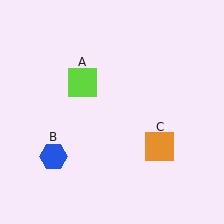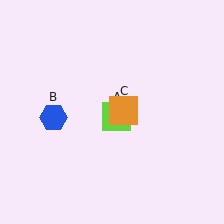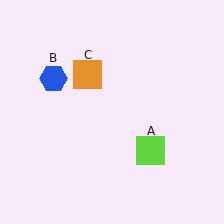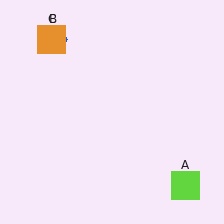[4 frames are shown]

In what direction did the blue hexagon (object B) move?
The blue hexagon (object B) moved up.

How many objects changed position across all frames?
3 objects changed position: lime square (object A), blue hexagon (object B), orange square (object C).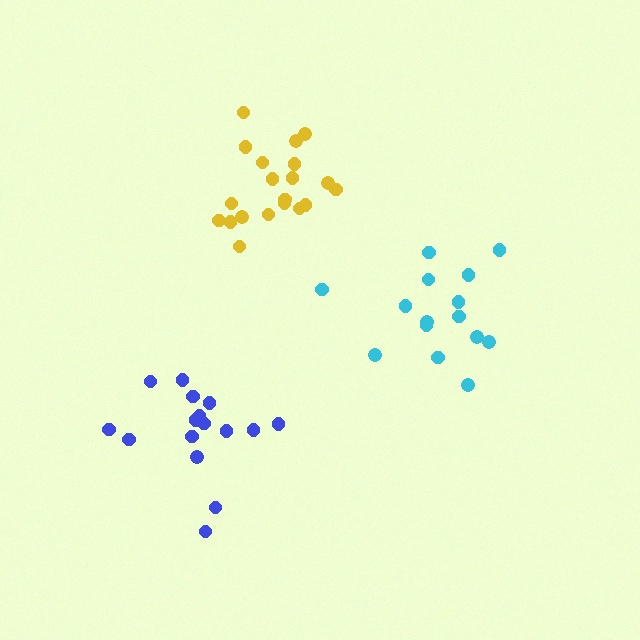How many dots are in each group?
Group 1: 20 dots, Group 2: 16 dots, Group 3: 15 dots (51 total).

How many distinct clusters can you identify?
There are 3 distinct clusters.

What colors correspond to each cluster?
The clusters are colored: yellow, blue, cyan.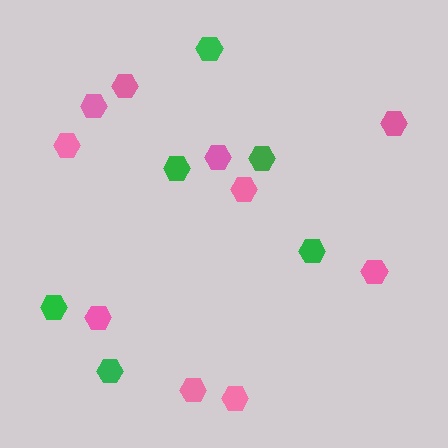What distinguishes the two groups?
There are 2 groups: one group of green hexagons (6) and one group of pink hexagons (10).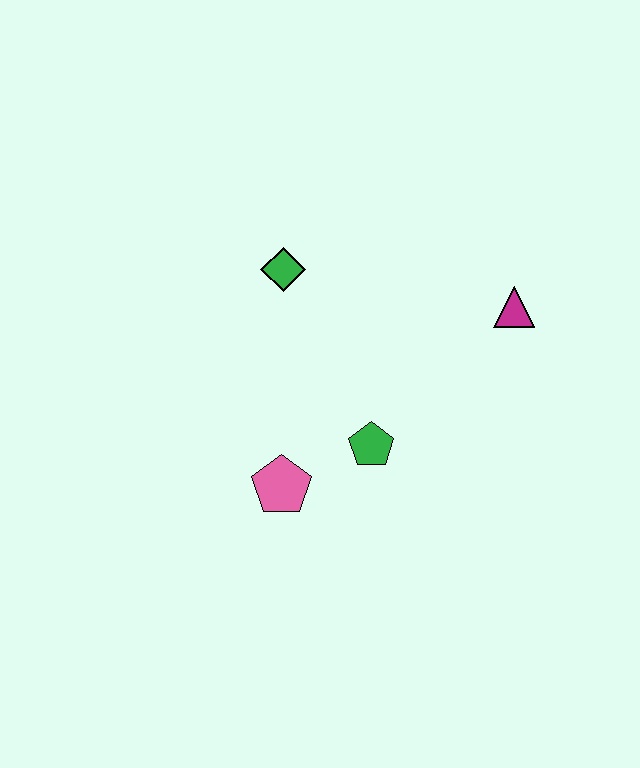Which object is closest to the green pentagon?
The pink pentagon is closest to the green pentagon.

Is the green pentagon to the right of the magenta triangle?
No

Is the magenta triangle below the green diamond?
Yes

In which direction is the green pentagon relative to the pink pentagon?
The green pentagon is to the right of the pink pentagon.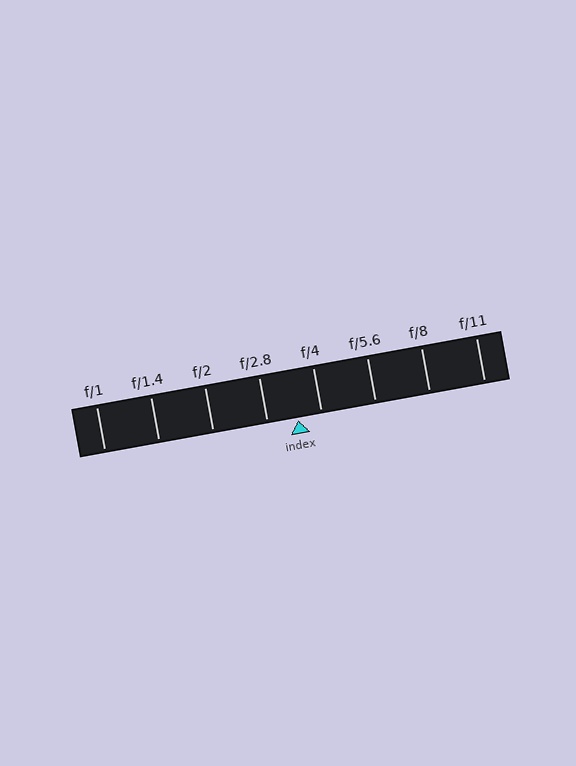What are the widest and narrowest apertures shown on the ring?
The widest aperture shown is f/1 and the narrowest is f/11.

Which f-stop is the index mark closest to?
The index mark is closest to f/4.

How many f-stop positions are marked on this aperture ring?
There are 8 f-stop positions marked.